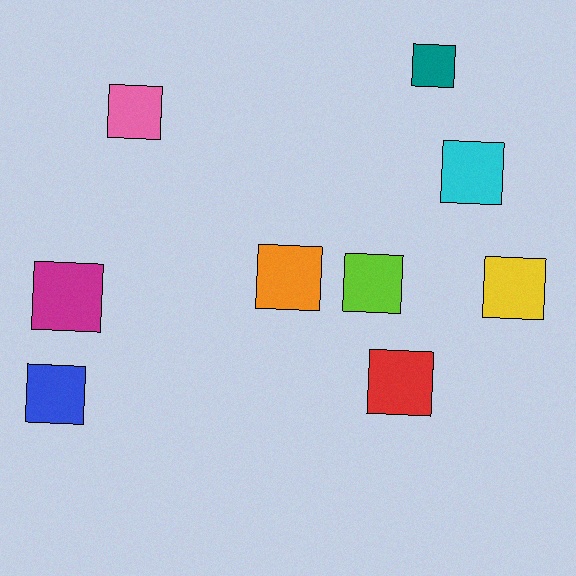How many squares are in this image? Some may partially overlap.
There are 9 squares.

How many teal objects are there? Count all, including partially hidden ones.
There is 1 teal object.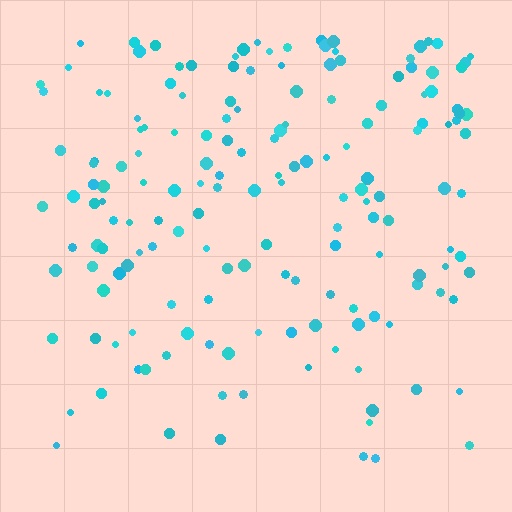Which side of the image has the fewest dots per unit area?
The bottom.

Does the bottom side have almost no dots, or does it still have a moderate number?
Still a moderate number, just noticeably fewer than the top.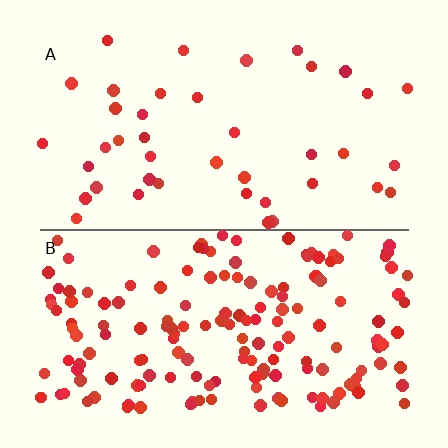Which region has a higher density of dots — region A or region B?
B (the bottom).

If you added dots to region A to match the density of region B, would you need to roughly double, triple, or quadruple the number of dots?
Approximately quadruple.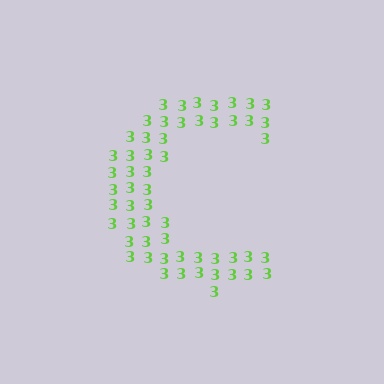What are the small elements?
The small elements are digit 3's.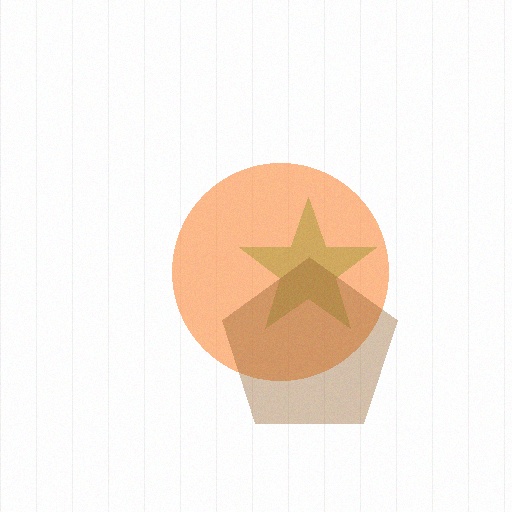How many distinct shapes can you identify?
There are 3 distinct shapes: a green star, an orange circle, a brown pentagon.